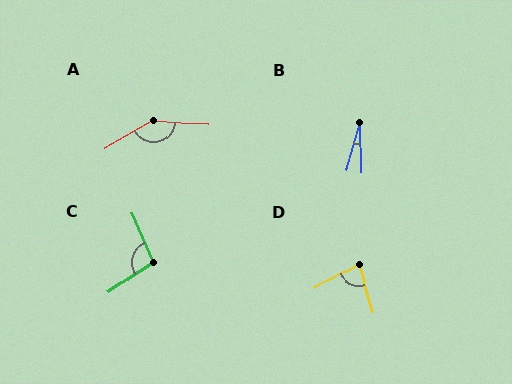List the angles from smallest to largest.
B (17°), D (78°), C (100°), A (147°).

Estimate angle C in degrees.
Approximately 100 degrees.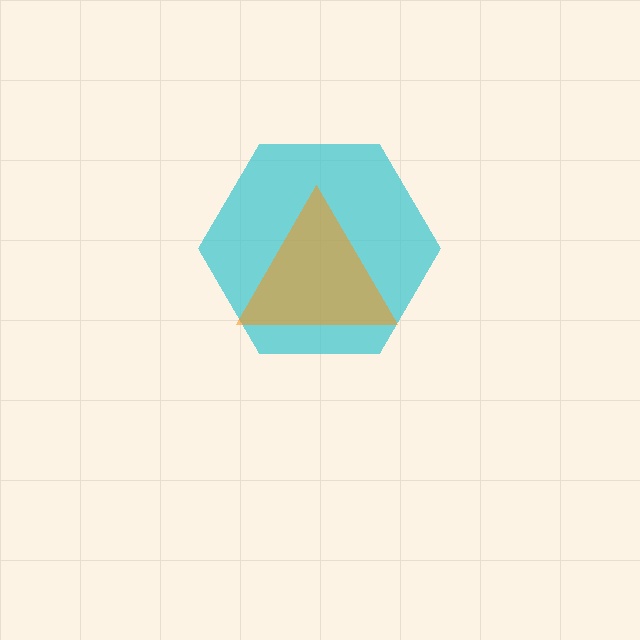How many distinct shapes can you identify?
There are 2 distinct shapes: a cyan hexagon, an orange triangle.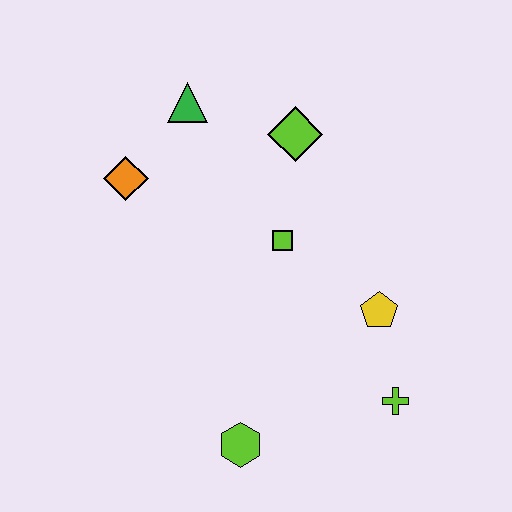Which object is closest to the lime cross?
The yellow pentagon is closest to the lime cross.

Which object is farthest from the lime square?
The lime hexagon is farthest from the lime square.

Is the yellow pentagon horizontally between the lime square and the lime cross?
Yes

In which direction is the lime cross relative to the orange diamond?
The lime cross is to the right of the orange diamond.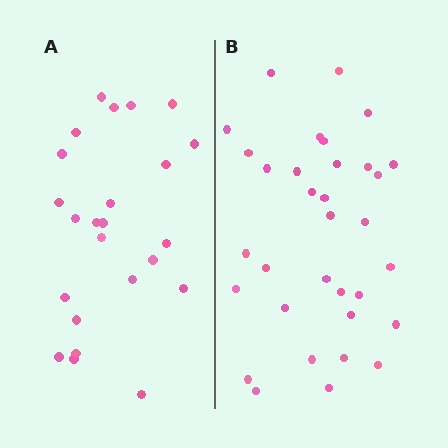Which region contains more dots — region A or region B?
Region B (the right region) has more dots.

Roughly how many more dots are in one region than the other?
Region B has roughly 8 or so more dots than region A.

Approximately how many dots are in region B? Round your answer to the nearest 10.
About 30 dots. (The exact count is 33, which rounds to 30.)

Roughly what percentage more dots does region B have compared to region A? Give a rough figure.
About 40% more.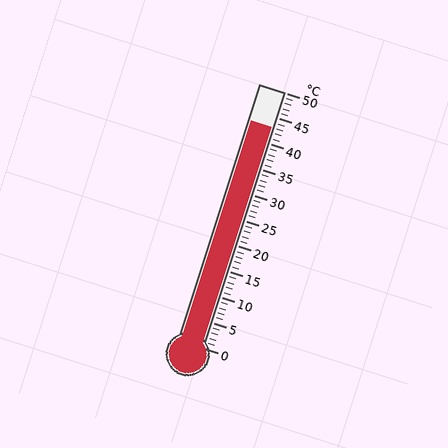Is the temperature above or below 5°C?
The temperature is above 5°C.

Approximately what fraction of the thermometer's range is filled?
The thermometer is filled to approximately 85% of its range.